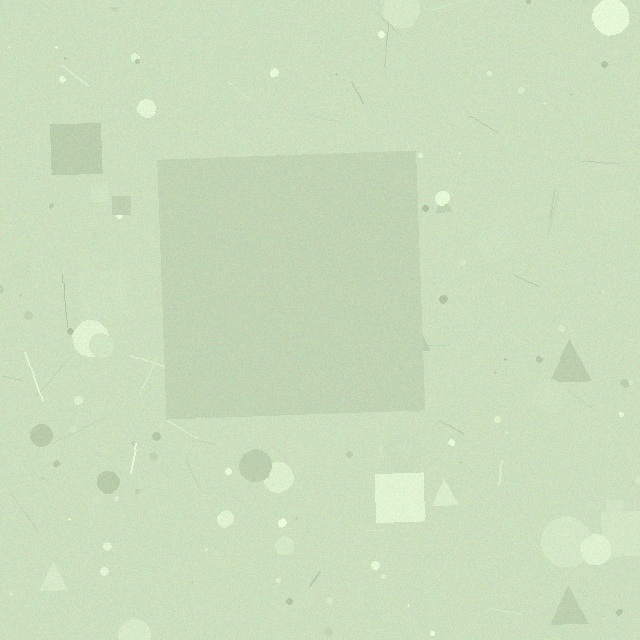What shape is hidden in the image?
A square is hidden in the image.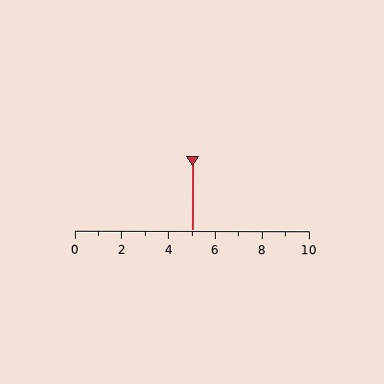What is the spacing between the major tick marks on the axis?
The major ticks are spaced 2 apart.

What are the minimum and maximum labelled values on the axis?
The axis runs from 0 to 10.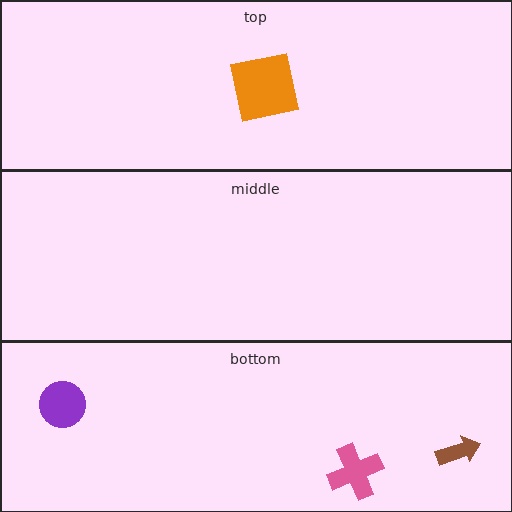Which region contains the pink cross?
The bottom region.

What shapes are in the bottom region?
The purple circle, the pink cross, the brown arrow.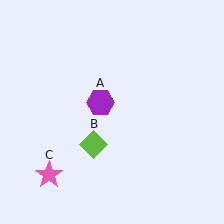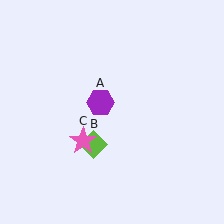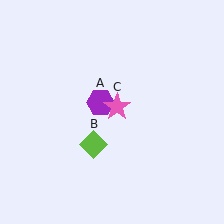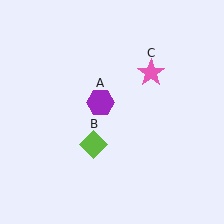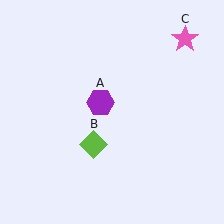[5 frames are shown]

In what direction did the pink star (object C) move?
The pink star (object C) moved up and to the right.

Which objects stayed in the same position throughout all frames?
Purple hexagon (object A) and lime diamond (object B) remained stationary.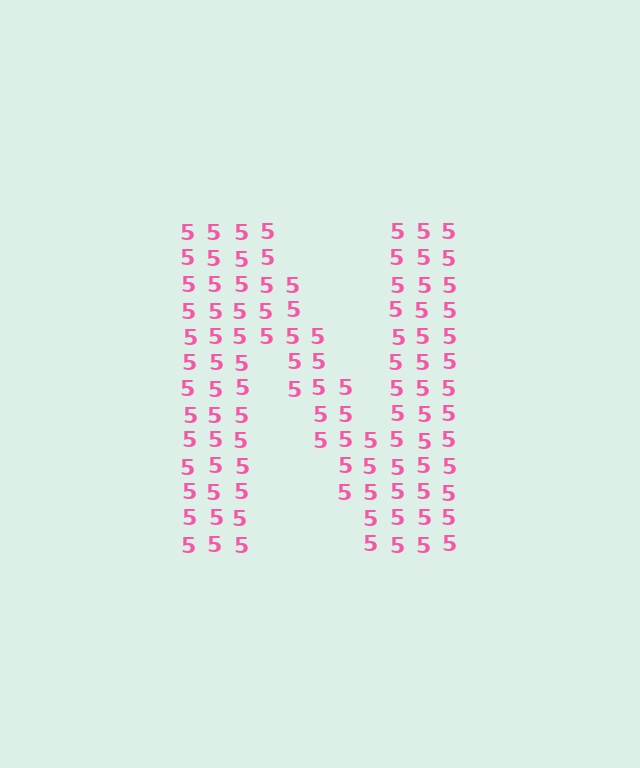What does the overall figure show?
The overall figure shows the letter N.